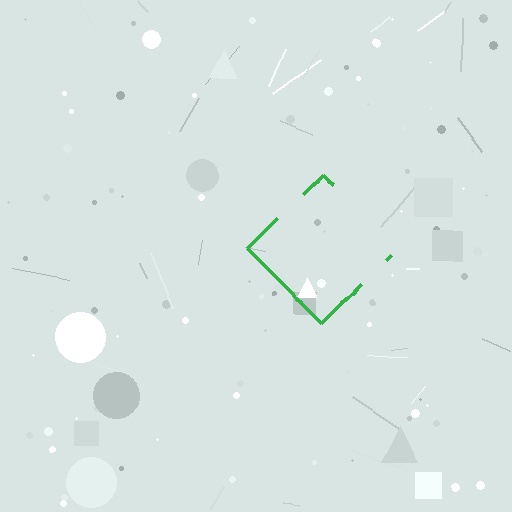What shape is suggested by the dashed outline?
The dashed outline suggests a diamond.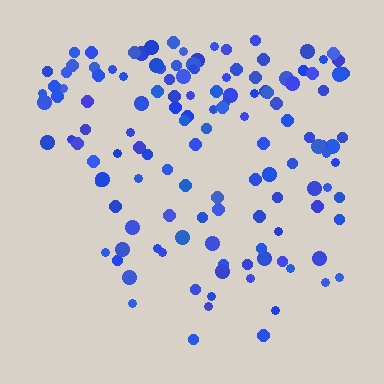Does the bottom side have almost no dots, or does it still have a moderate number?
Still a moderate number, just noticeably fewer than the top.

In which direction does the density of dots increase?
From bottom to top, with the top side densest.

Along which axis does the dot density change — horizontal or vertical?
Vertical.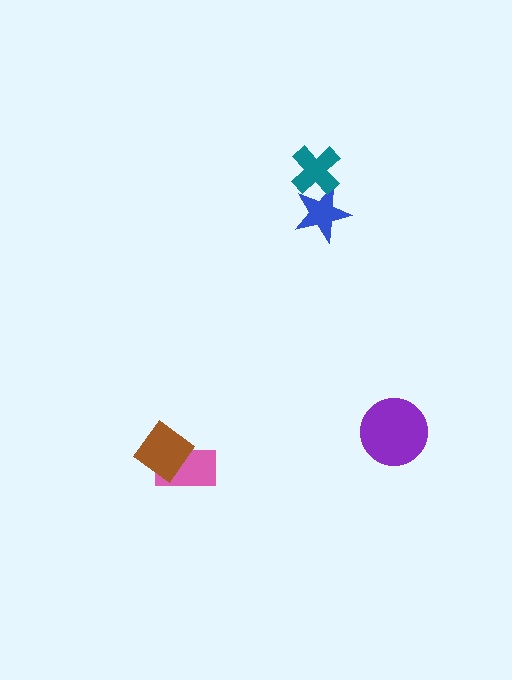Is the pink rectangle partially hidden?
Yes, it is partially covered by another shape.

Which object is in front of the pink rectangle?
The brown diamond is in front of the pink rectangle.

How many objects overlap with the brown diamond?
1 object overlaps with the brown diamond.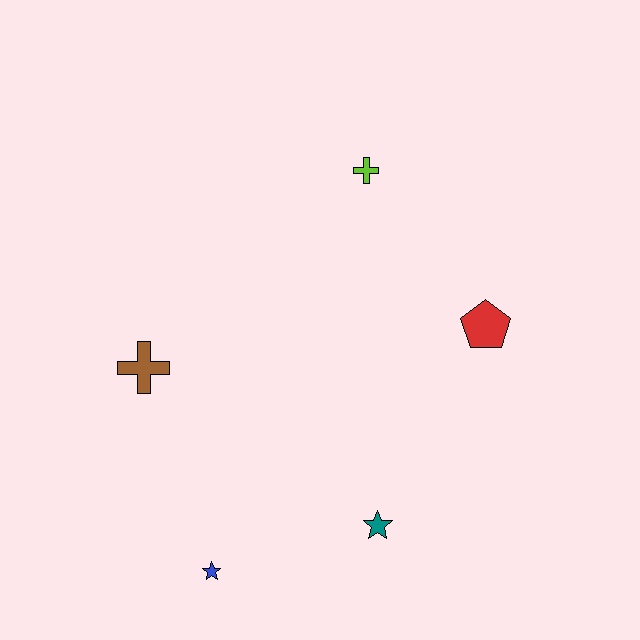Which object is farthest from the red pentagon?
The blue star is farthest from the red pentagon.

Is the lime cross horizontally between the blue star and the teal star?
Yes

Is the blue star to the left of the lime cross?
Yes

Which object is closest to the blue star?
The teal star is closest to the blue star.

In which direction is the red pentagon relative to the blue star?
The red pentagon is to the right of the blue star.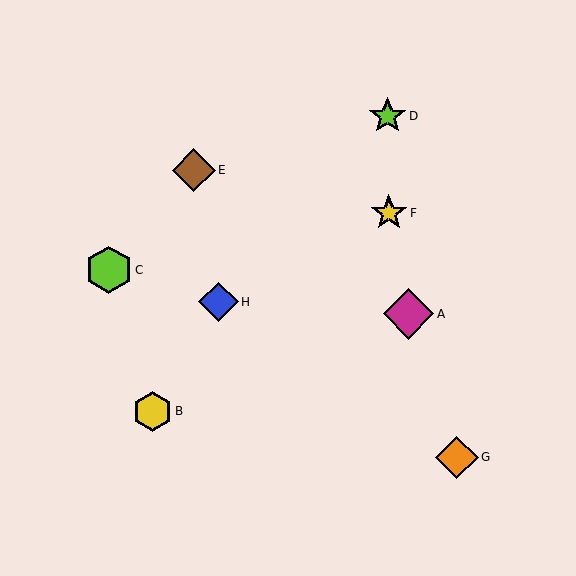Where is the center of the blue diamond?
The center of the blue diamond is at (219, 302).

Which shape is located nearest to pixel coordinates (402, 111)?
The lime star (labeled D) at (388, 116) is nearest to that location.